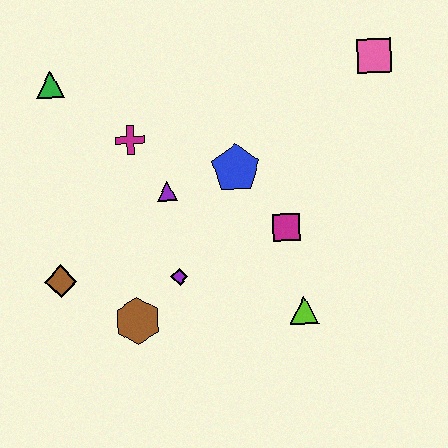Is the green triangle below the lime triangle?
No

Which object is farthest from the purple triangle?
The pink square is farthest from the purple triangle.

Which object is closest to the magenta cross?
The purple triangle is closest to the magenta cross.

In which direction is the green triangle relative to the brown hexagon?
The green triangle is above the brown hexagon.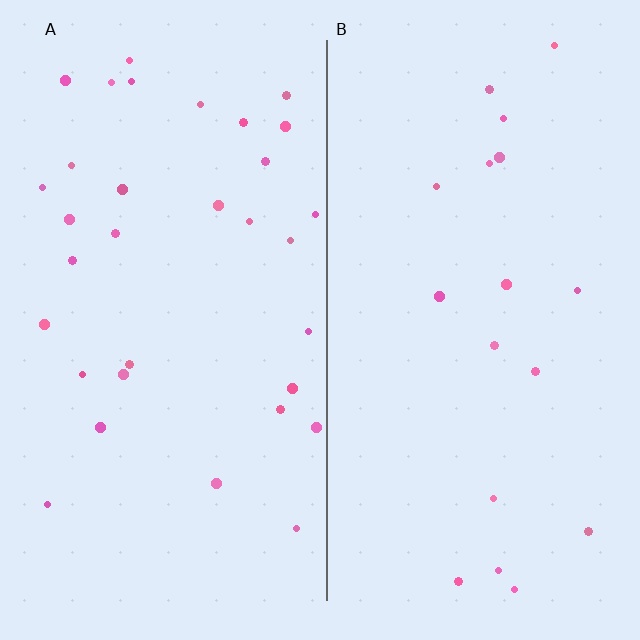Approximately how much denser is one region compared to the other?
Approximately 1.9× — region A over region B.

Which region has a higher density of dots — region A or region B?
A (the left).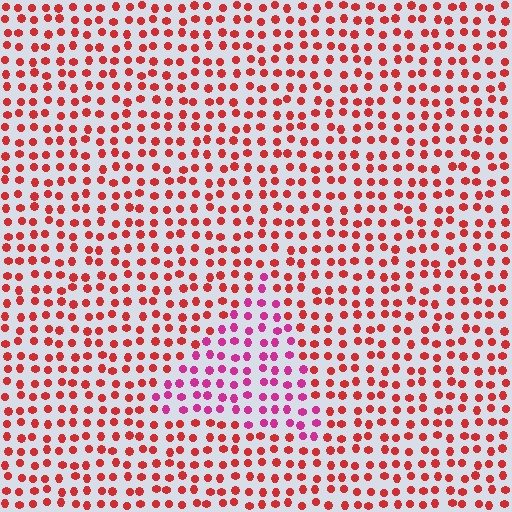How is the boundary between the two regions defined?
The boundary is defined purely by a slight shift in hue (about 38 degrees). Spacing, size, and orientation are identical on both sides.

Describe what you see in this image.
The image is filled with small red elements in a uniform arrangement. A triangle-shaped region is visible where the elements are tinted to a slightly different hue, forming a subtle color boundary.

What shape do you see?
I see a triangle.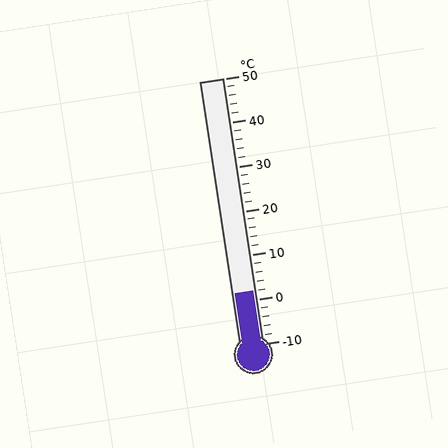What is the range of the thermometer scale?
The thermometer scale ranges from -10°C to 50°C.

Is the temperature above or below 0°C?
The temperature is above 0°C.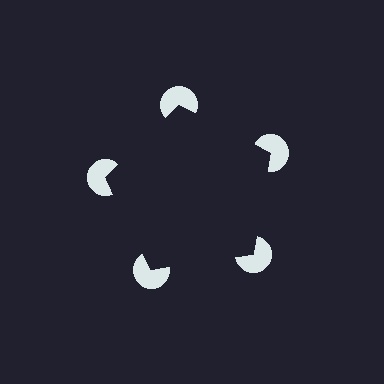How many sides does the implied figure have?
5 sides.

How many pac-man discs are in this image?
There are 5 — one at each vertex of the illusory pentagon.